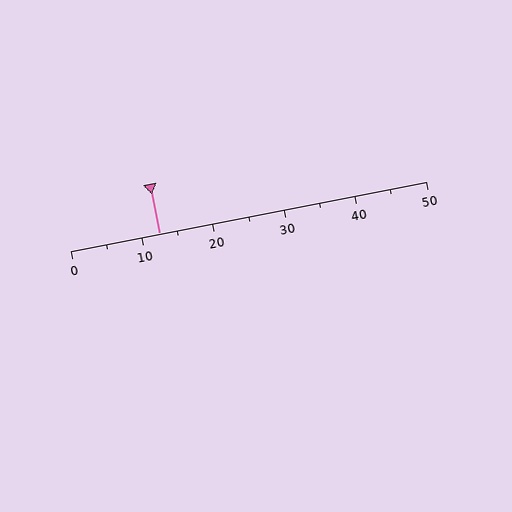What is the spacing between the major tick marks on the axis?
The major ticks are spaced 10 apart.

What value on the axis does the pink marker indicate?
The marker indicates approximately 12.5.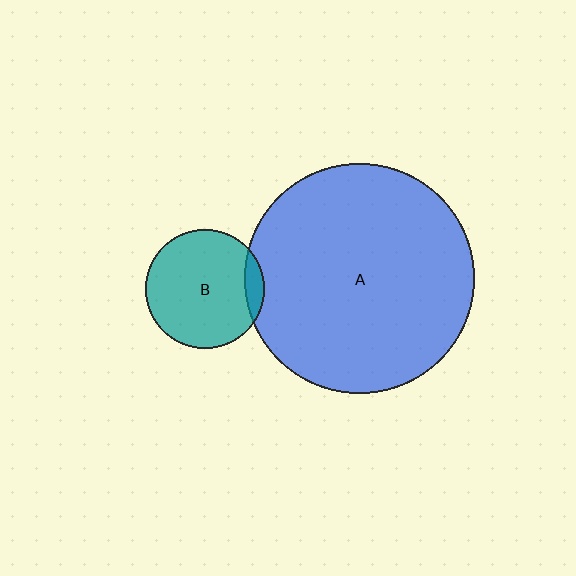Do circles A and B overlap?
Yes.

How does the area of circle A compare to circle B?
Approximately 3.8 times.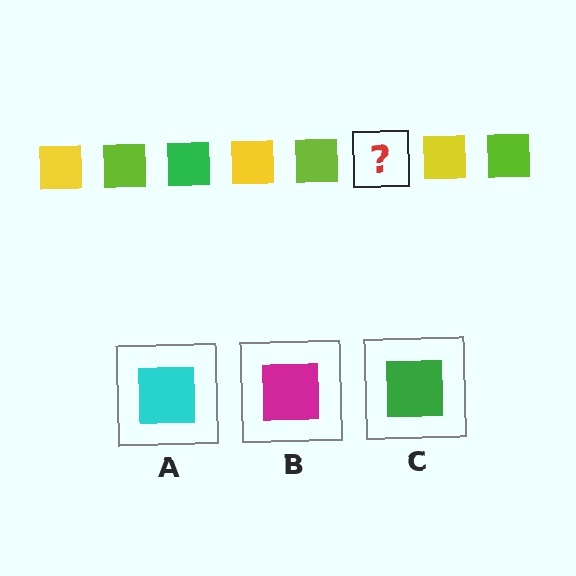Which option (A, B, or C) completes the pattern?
C.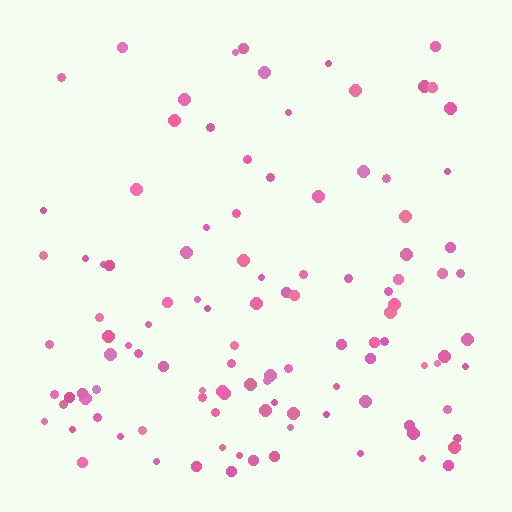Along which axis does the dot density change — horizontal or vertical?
Vertical.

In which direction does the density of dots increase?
From top to bottom, with the bottom side densest.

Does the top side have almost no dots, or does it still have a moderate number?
Still a moderate number, just noticeably fewer than the bottom.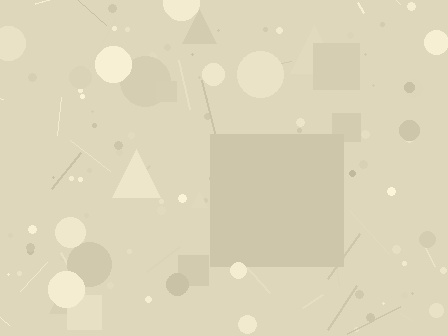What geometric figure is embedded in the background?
A square is embedded in the background.